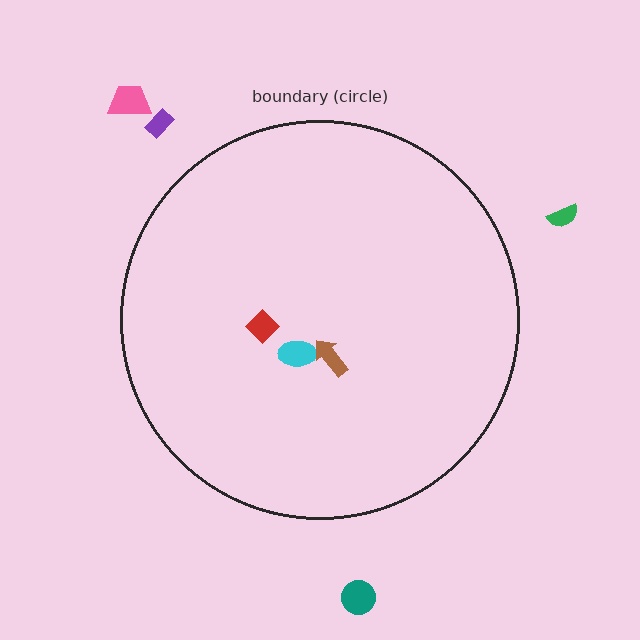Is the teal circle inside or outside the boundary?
Outside.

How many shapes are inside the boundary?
3 inside, 4 outside.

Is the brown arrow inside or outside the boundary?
Inside.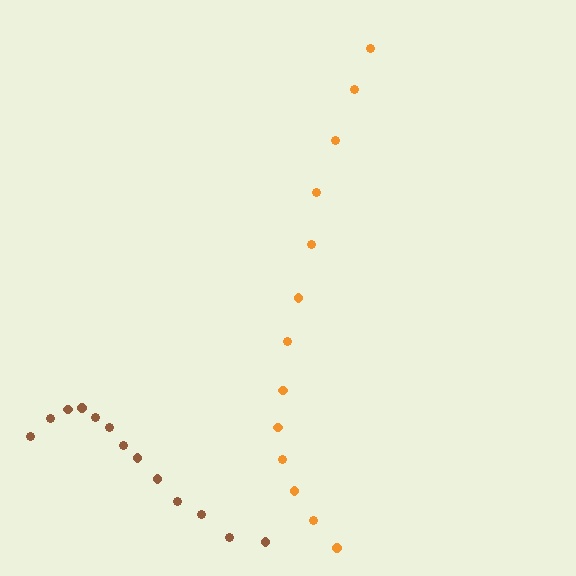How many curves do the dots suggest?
There are 2 distinct paths.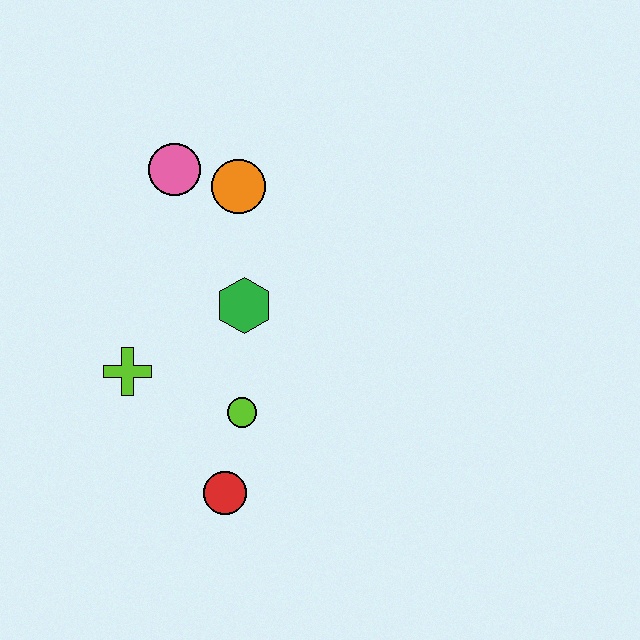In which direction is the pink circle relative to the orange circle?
The pink circle is to the left of the orange circle.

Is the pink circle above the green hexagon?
Yes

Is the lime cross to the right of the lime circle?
No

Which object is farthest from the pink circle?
The red circle is farthest from the pink circle.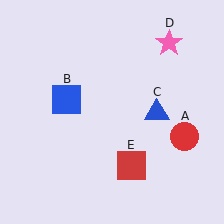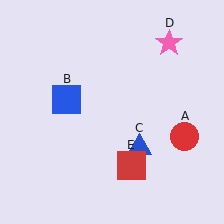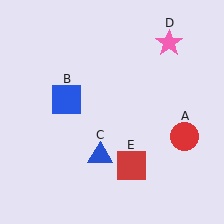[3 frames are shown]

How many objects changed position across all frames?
1 object changed position: blue triangle (object C).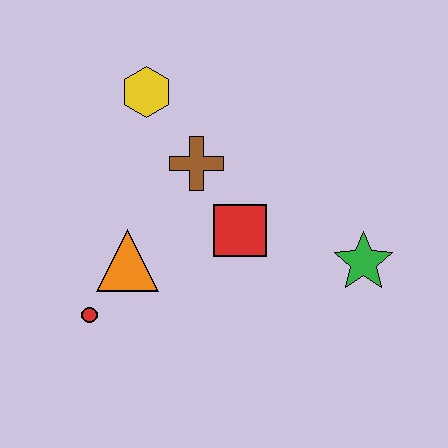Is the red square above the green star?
Yes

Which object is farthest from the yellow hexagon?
The green star is farthest from the yellow hexagon.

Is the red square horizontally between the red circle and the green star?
Yes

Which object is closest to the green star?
The red square is closest to the green star.